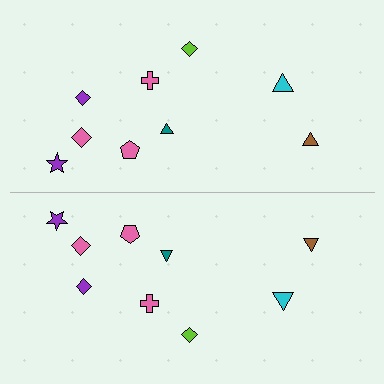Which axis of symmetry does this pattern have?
The pattern has a horizontal axis of symmetry running through the center of the image.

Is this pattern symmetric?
Yes, this pattern has bilateral (reflection) symmetry.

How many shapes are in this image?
There are 18 shapes in this image.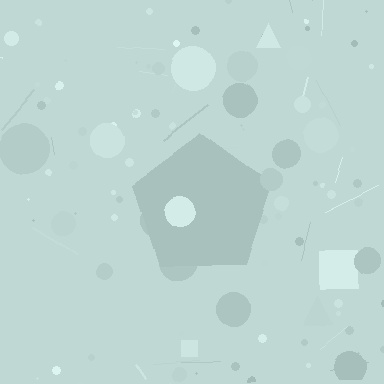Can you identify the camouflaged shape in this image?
The camouflaged shape is a pentagon.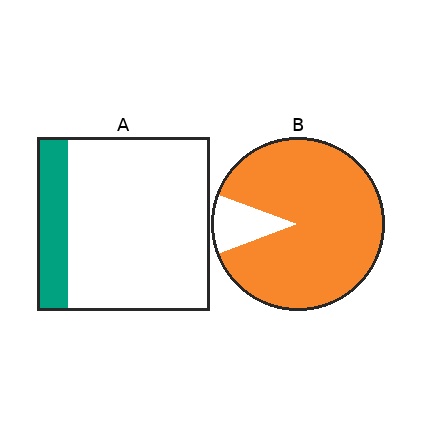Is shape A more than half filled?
No.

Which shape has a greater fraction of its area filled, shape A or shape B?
Shape B.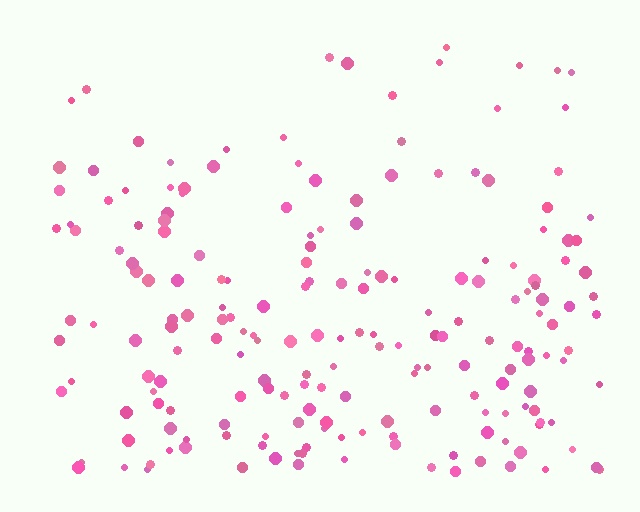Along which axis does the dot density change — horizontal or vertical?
Vertical.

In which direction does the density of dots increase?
From top to bottom, with the bottom side densest.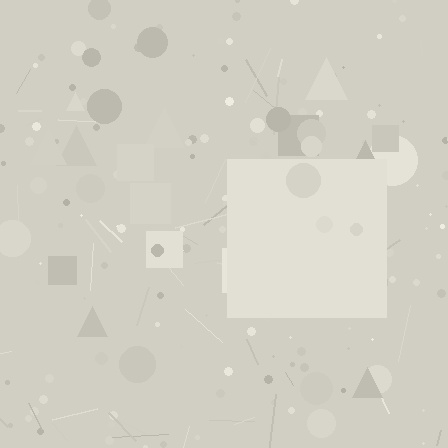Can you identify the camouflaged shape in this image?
The camouflaged shape is a square.